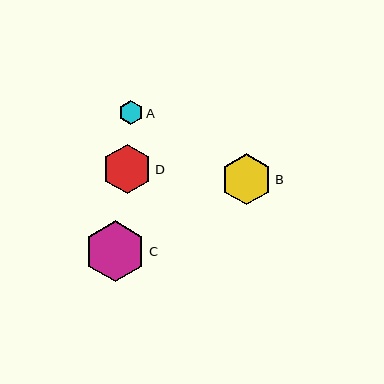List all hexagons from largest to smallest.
From largest to smallest: C, B, D, A.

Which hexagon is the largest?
Hexagon C is the largest with a size of approximately 61 pixels.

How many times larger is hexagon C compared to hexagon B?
Hexagon C is approximately 1.2 times the size of hexagon B.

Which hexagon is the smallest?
Hexagon A is the smallest with a size of approximately 24 pixels.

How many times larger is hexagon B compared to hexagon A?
Hexagon B is approximately 2.1 times the size of hexagon A.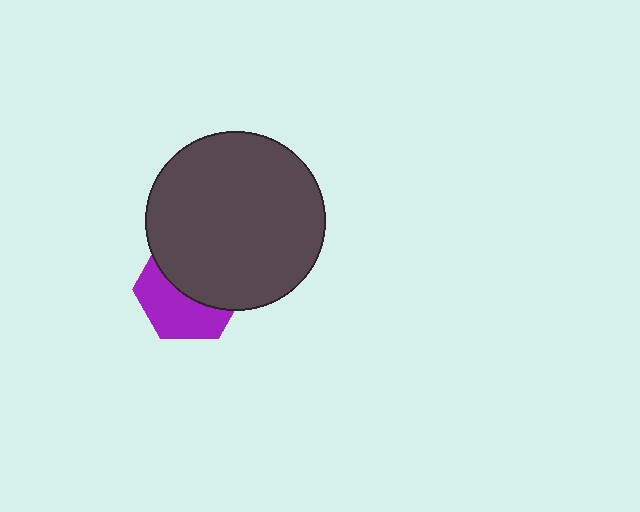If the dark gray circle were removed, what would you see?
You would see the complete purple hexagon.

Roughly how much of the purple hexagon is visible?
About half of it is visible (roughly 47%).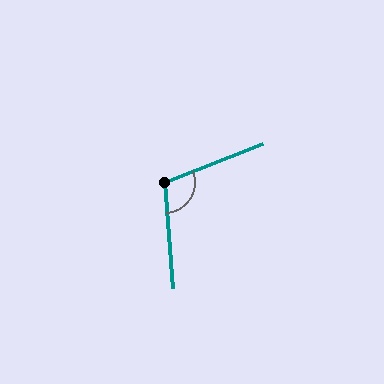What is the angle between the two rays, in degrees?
Approximately 107 degrees.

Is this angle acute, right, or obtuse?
It is obtuse.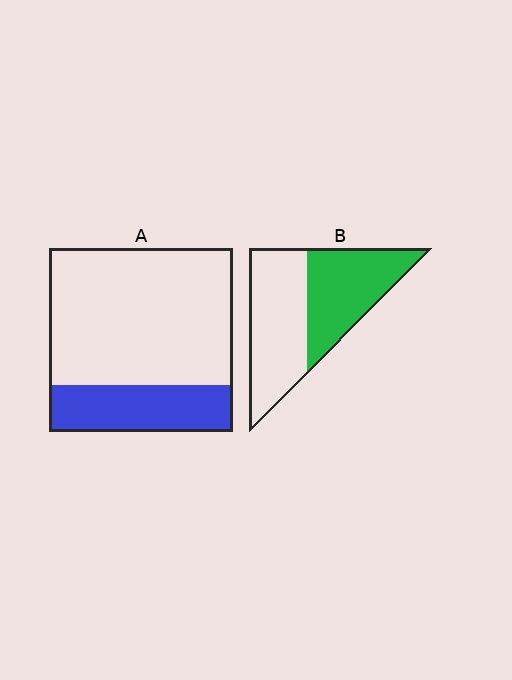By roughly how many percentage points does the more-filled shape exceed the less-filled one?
By roughly 20 percentage points (B over A).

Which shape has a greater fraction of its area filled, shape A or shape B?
Shape B.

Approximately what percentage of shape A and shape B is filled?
A is approximately 25% and B is approximately 45%.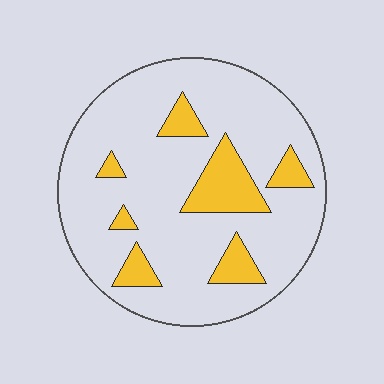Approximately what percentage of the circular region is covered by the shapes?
Approximately 15%.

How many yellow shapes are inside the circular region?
7.